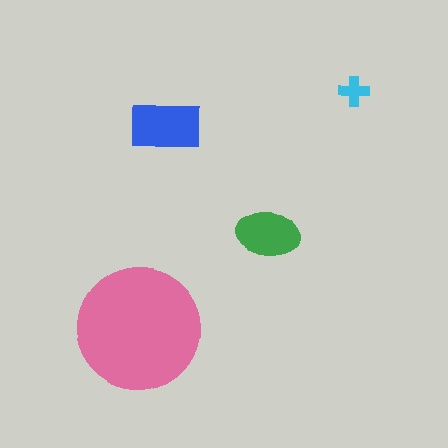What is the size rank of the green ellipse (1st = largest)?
3rd.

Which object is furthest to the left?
The pink circle is leftmost.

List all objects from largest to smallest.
The pink circle, the blue rectangle, the green ellipse, the cyan cross.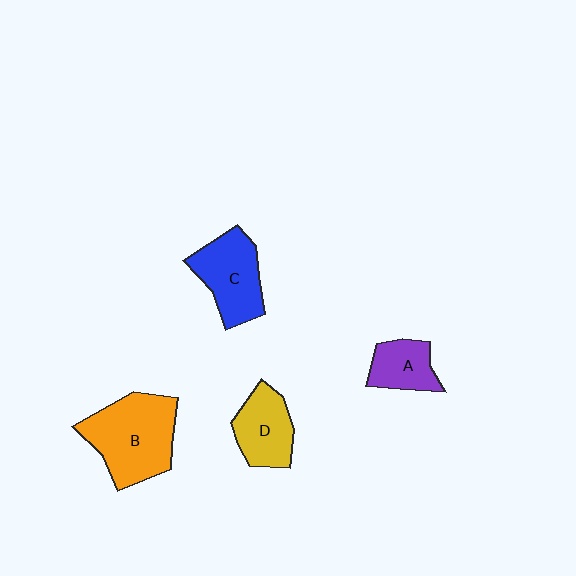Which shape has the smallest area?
Shape A (purple).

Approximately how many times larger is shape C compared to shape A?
Approximately 1.6 times.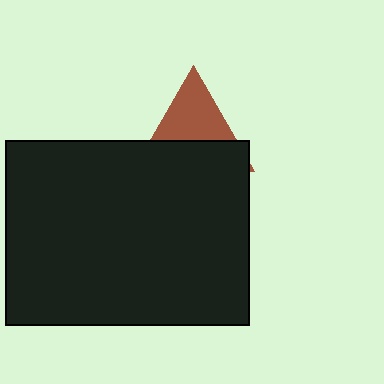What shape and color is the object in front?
The object in front is a black rectangle.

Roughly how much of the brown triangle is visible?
About half of it is visible (roughly 49%).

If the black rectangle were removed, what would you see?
You would see the complete brown triangle.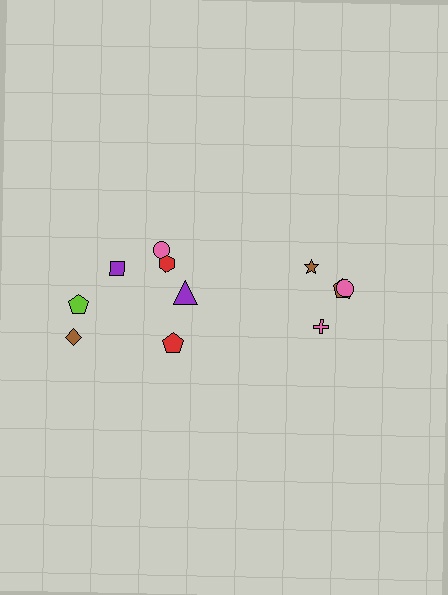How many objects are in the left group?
There are 7 objects.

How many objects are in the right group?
There are 4 objects.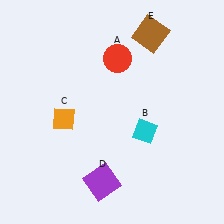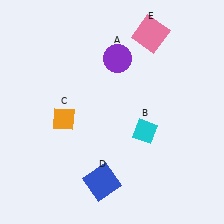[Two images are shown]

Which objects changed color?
A changed from red to purple. D changed from purple to blue. E changed from brown to pink.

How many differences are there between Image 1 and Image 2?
There are 3 differences between the two images.